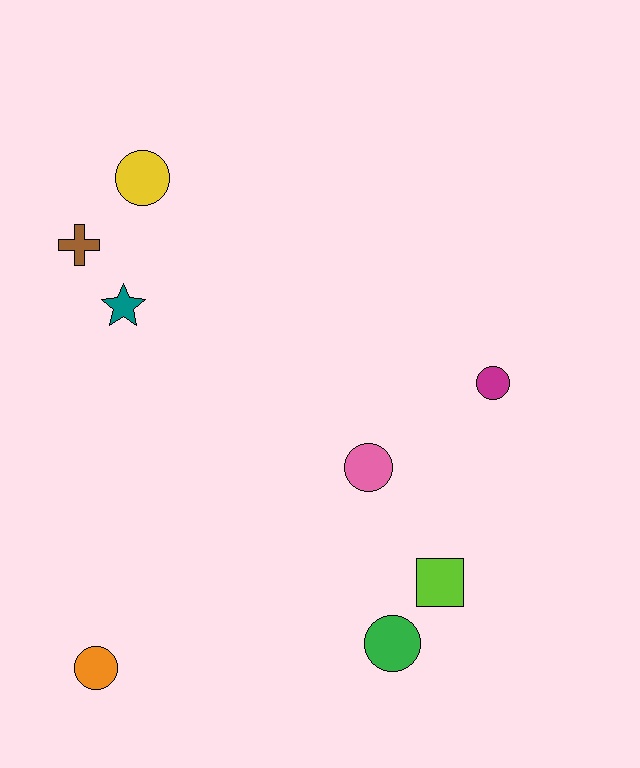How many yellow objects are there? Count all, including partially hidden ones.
There is 1 yellow object.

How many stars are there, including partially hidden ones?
There is 1 star.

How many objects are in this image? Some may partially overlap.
There are 8 objects.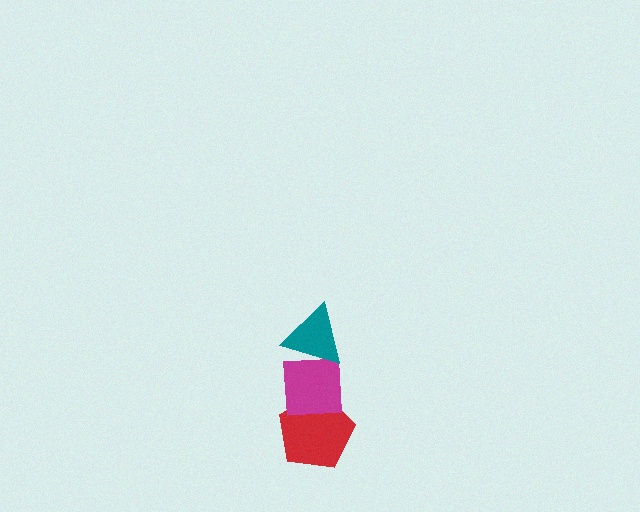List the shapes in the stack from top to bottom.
From top to bottom: the teal triangle, the magenta square, the red pentagon.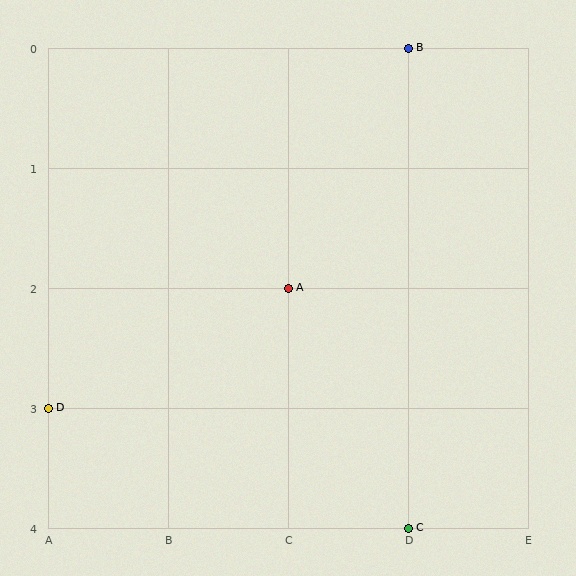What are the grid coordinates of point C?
Point C is at grid coordinates (D, 4).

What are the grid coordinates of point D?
Point D is at grid coordinates (A, 3).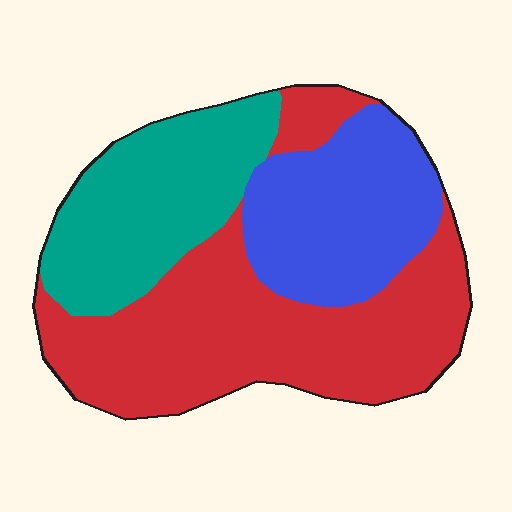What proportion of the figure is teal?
Teal covers roughly 25% of the figure.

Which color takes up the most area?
Red, at roughly 50%.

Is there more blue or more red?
Red.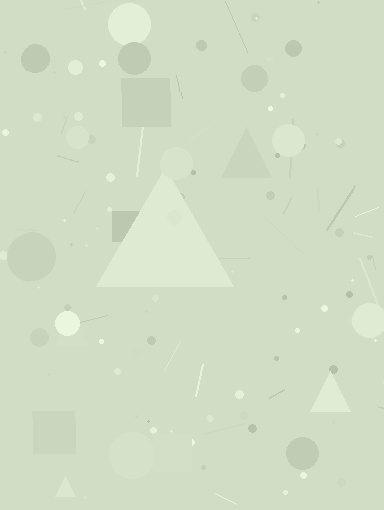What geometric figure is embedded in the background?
A triangle is embedded in the background.